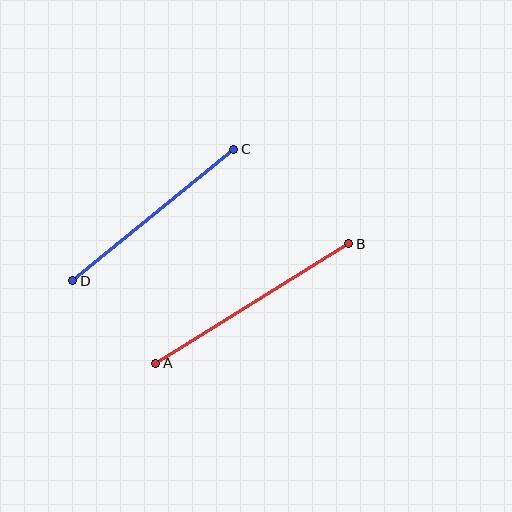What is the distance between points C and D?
The distance is approximately 208 pixels.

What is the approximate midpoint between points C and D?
The midpoint is at approximately (153, 215) pixels.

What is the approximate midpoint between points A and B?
The midpoint is at approximately (252, 303) pixels.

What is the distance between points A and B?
The distance is approximately 227 pixels.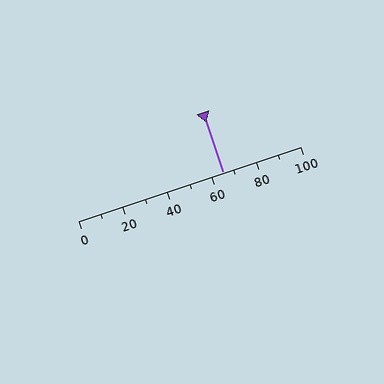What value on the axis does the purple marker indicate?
The marker indicates approximately 65.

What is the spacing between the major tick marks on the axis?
The major ticks are spaced 20 apart.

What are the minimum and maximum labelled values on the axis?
The axis runs from 0 to 100.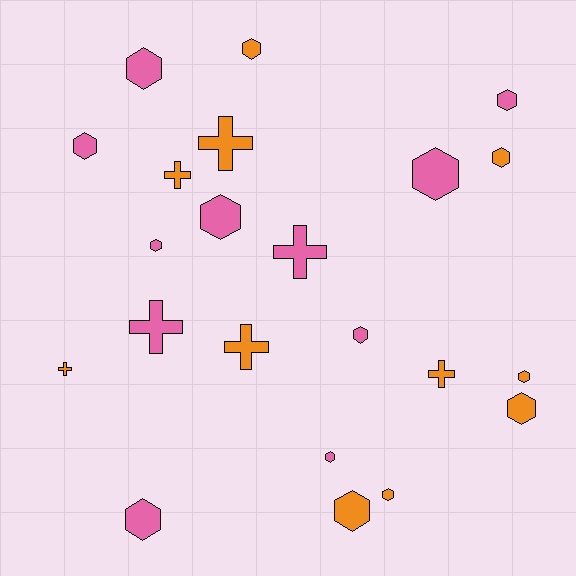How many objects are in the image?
There are 22 objects.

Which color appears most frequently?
Orange, with 11 objects.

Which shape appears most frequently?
Hexagon, with 15 objects.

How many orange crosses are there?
There are 5 orange crosses.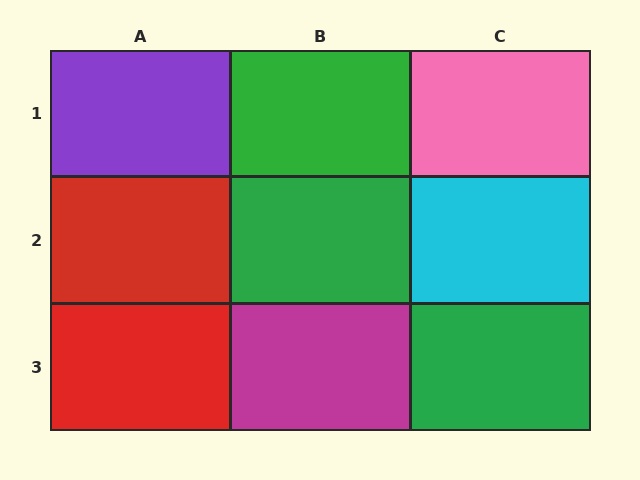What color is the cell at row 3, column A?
Red.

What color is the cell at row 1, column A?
Purple.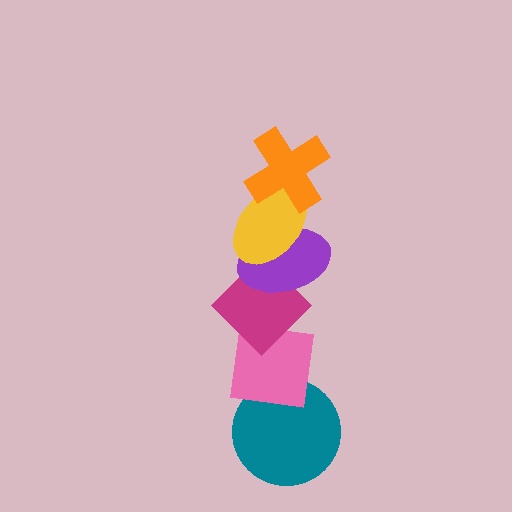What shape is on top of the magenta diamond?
The purple ellipse is on top of the magenta diamond.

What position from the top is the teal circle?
The teal circle is 6th from the top.